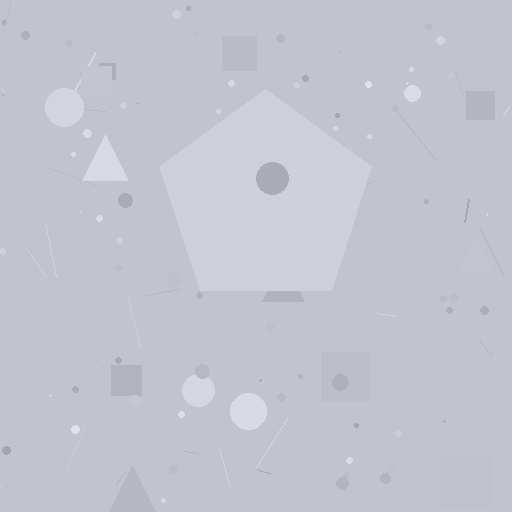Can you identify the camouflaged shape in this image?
The camouflaged shape is a pentagon.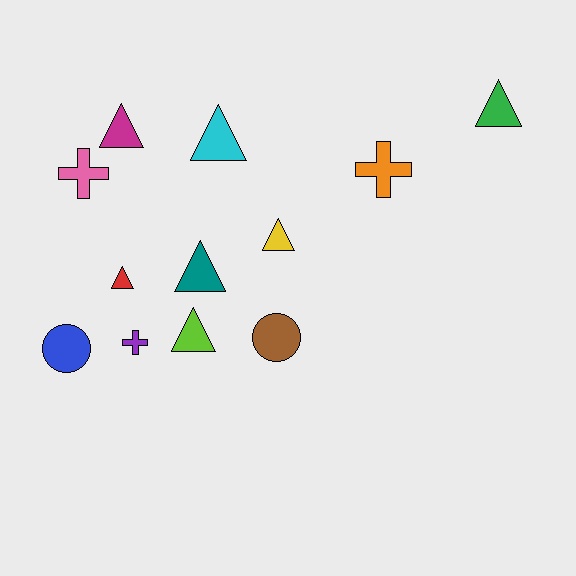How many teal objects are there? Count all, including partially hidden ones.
There is 1 teal object.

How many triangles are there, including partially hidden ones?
There are 7 triangles.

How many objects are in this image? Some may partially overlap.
There are 12 objects.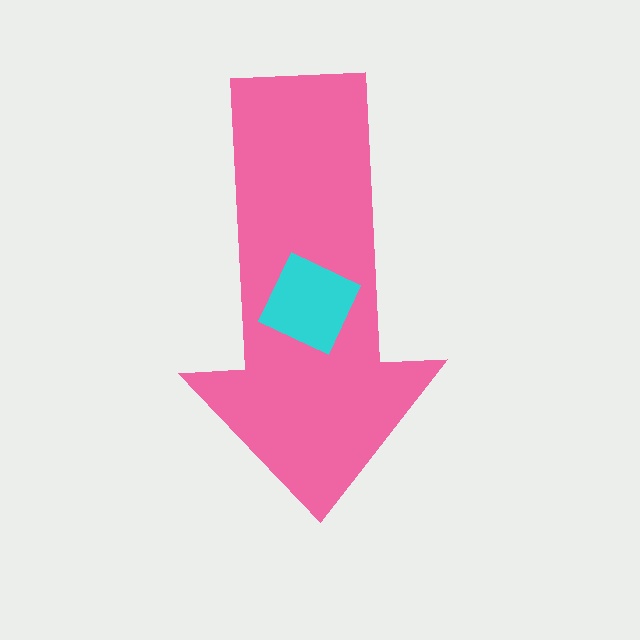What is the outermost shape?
The pink arrow.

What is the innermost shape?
The cyan square.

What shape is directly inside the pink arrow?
The cyan square.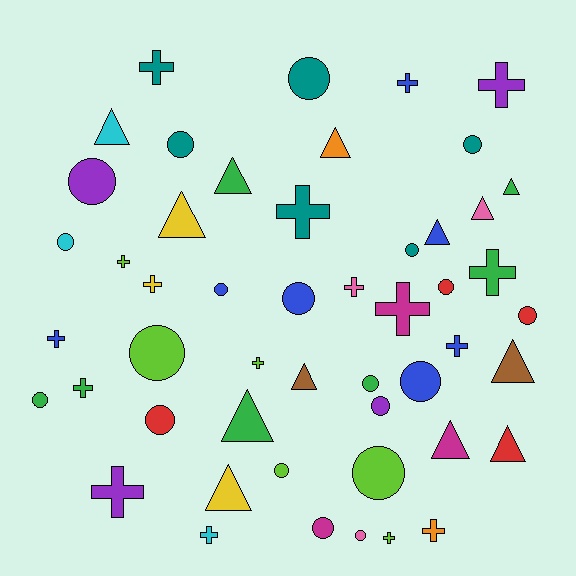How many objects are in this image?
There are 50 objects.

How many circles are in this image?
There are 20 circles.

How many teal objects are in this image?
There are 6 teal objects.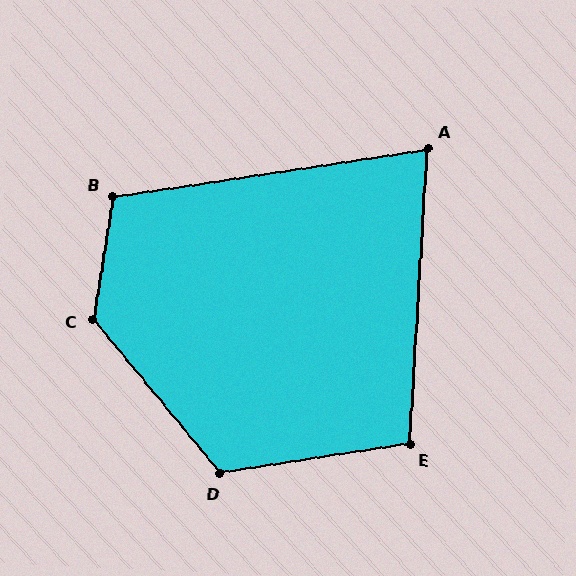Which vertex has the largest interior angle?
C, at approximately 131 degrees.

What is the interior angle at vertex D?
Approximately 120 degrees (obtuse).